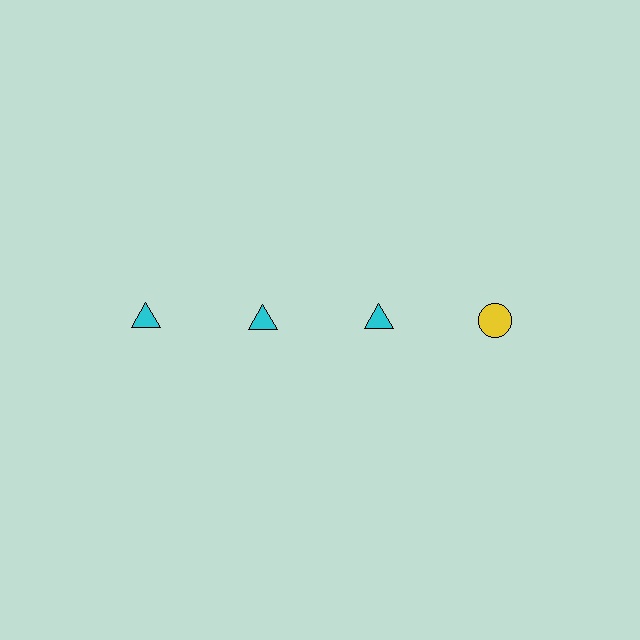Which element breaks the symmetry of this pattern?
The yellow circle in the top row, second from right column breaks the symmetry. All other shapes are cyan triangles.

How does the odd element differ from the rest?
It differs in both color (yellow instead of cyan) and shape (circle instead of triangle).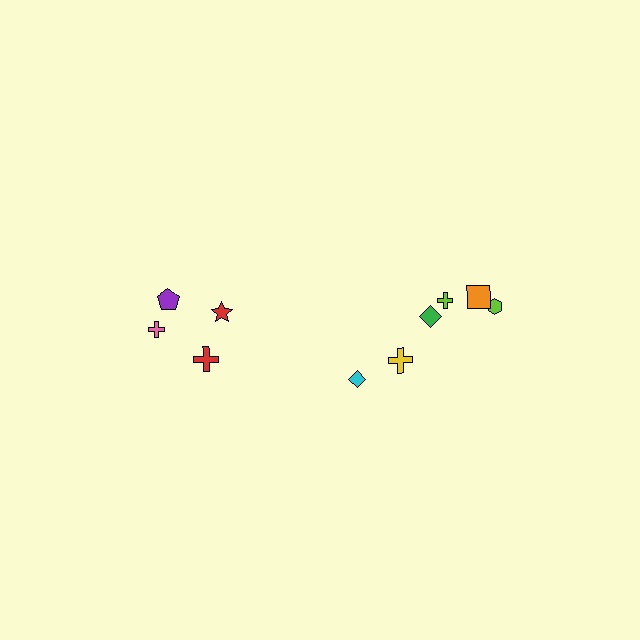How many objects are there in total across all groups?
There are 10 objects.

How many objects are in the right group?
There are 6 objects.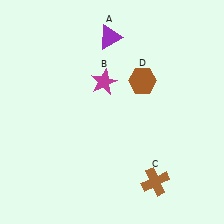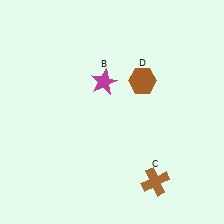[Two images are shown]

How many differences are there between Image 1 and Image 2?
There is 1 difference between the two images.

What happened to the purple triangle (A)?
The purple triangle (A) was removed in Image 2. It was in the top-left area of Image 1.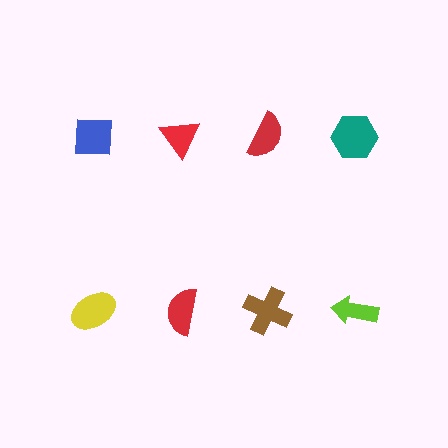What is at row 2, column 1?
A yellow ellipse.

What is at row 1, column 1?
A blue square.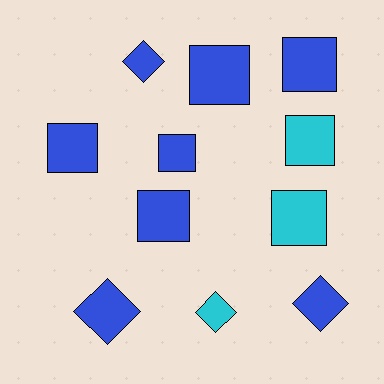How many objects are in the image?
There are 11 objects.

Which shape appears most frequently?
Square, with 7 objects.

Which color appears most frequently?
Blue, with 8 objects.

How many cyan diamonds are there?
There is 1 cyan diamond.